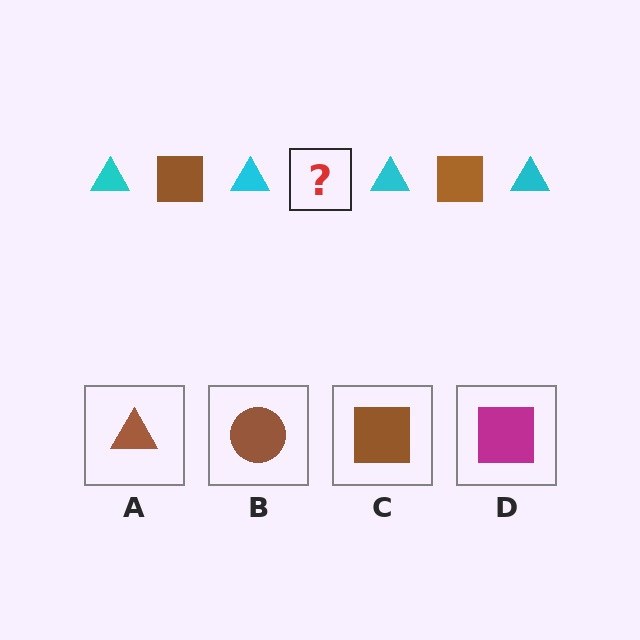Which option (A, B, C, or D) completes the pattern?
C.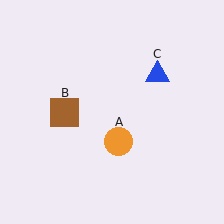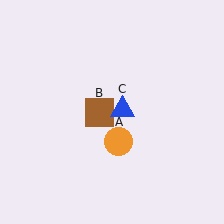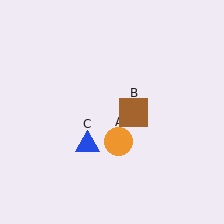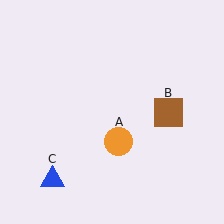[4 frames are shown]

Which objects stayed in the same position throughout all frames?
Orange circle (object A) remained stationary.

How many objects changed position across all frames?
2 objects changed position: brown square (object B), blue triangle (object C).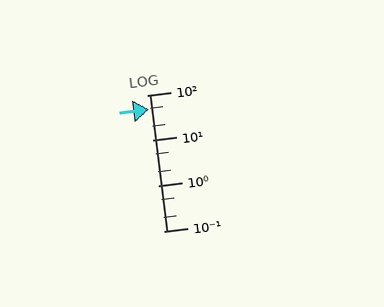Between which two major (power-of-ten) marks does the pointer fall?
The pointer is between 10 and 100.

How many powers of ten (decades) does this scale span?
The scale spans 3 decades, from 0.1 to 100.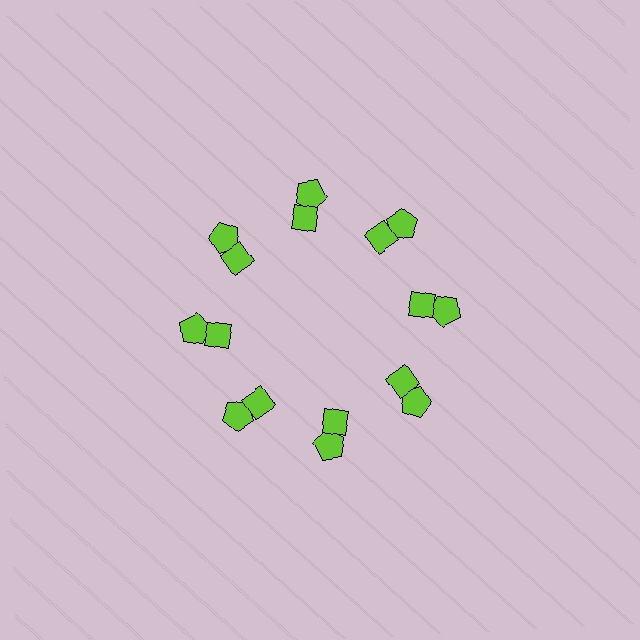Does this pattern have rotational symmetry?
Yes, this pattern has 8-fold rotational symmetry. It looks the same after rotating 45 degrees around the center.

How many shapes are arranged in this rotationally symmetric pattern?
There are 16 shapes, arranged in 8 groups of 2.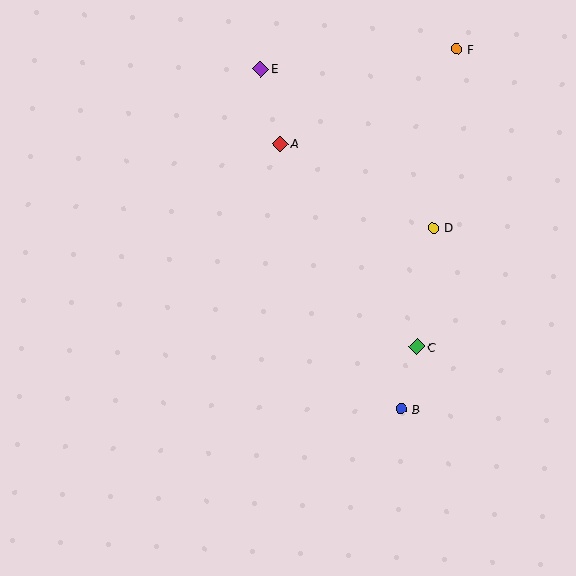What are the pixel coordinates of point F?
Point F is at (457, 49).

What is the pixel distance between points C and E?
The distance between C and E is 319 pixels.